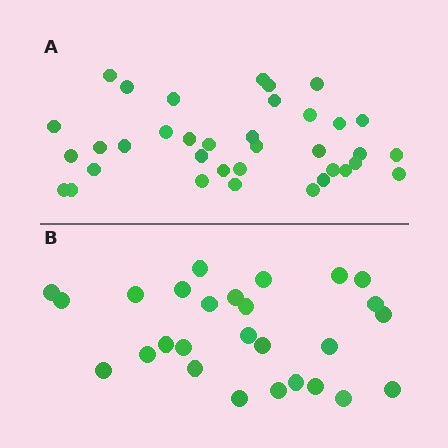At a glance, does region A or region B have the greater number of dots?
Region A (the top region) has more dots.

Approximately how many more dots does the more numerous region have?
Region A has roughly 8 or so more dots than region B.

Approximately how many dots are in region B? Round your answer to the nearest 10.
About 30 dots. (The exact count is 27, which rounds to 30.)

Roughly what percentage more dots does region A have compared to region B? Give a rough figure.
About 35% more.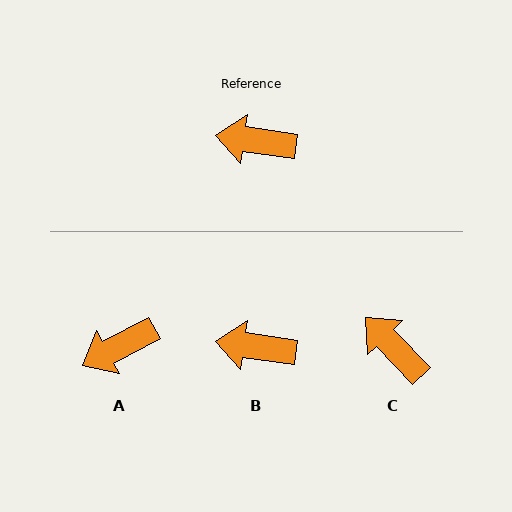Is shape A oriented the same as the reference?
No, it is off by about 35 degrees.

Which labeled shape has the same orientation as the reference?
B.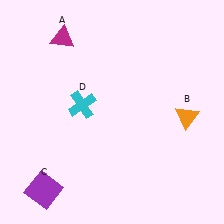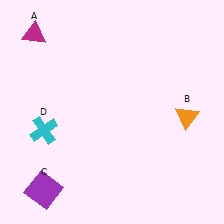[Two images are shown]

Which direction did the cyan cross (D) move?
The cyan cross (D) moved left.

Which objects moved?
The objects that moved are: the magenta triangle (A), the cyan cross (D).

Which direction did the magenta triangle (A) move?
The magenta triangle (A) moved left.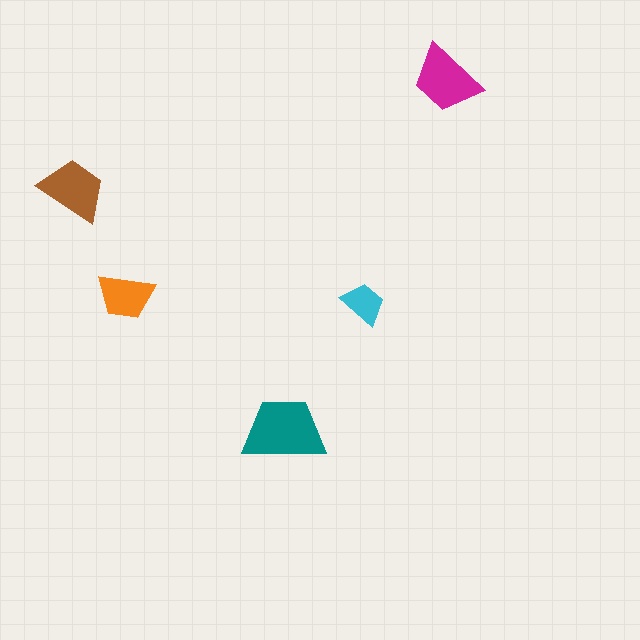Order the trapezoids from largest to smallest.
the teal one, the magenta one, the brown one, the orange one, the cyan one.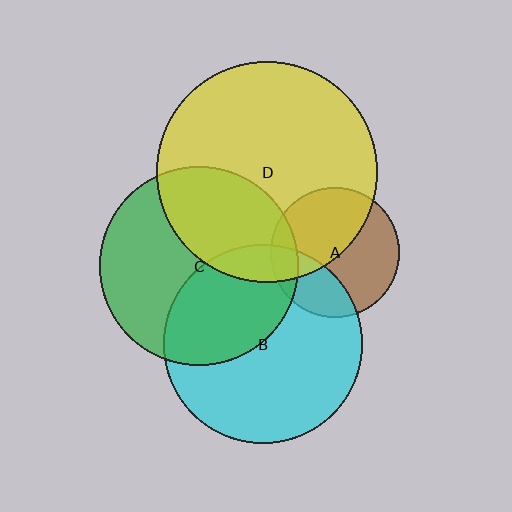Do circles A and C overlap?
Yes.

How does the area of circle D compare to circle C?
Approximately 1.2 times.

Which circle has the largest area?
Circle D (yellow).